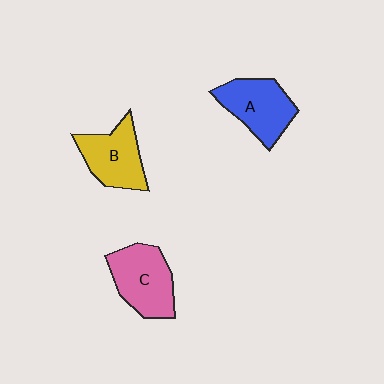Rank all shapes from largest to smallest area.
From largest to smallest: C (pink), A (blue), B (yellow).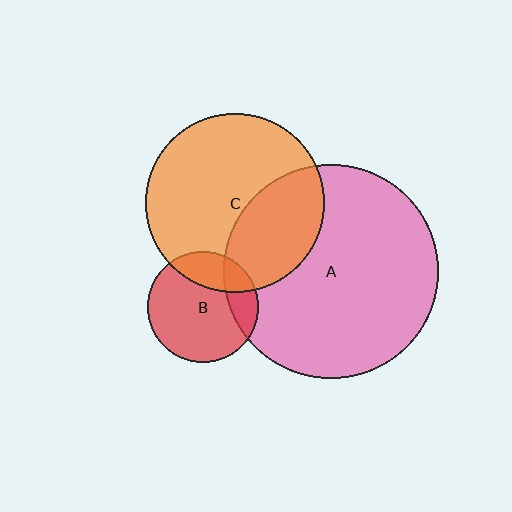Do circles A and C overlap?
Yes.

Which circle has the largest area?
Circle A (pink).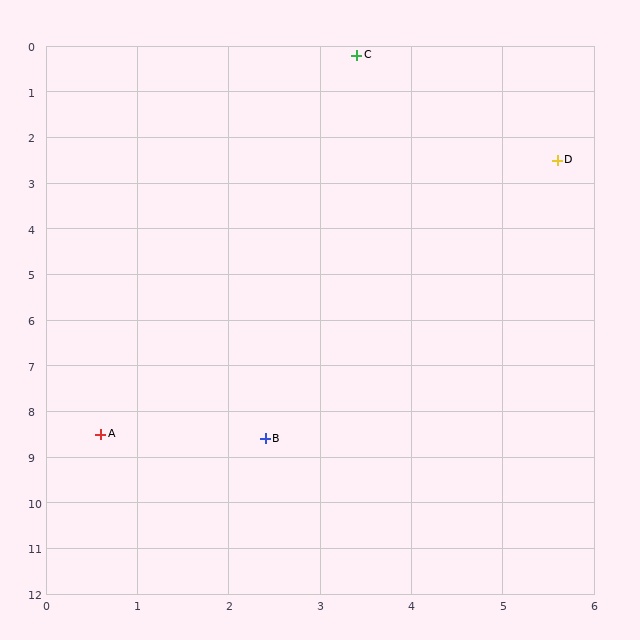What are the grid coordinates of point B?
Point B is at approximately (2.4, 8.6).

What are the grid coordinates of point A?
Point A is at approximately (0.6, 8.5).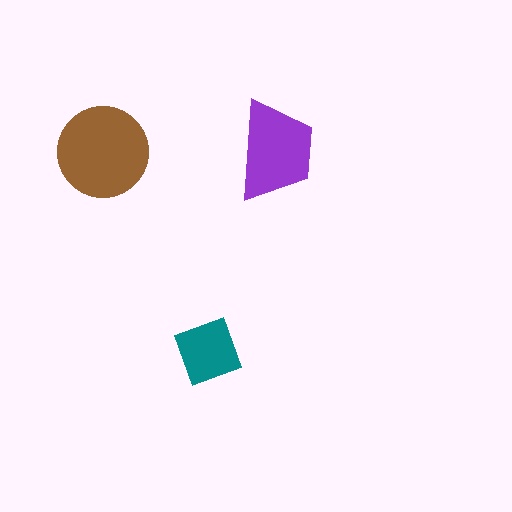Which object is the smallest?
The teal square.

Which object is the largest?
The brown circle.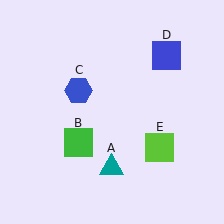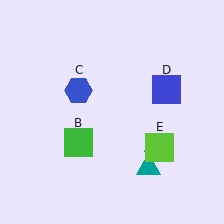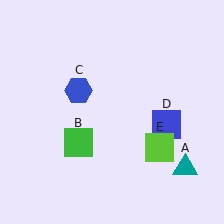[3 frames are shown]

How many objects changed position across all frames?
2 objects changed position: teal triangle (object A), blue square (object D).